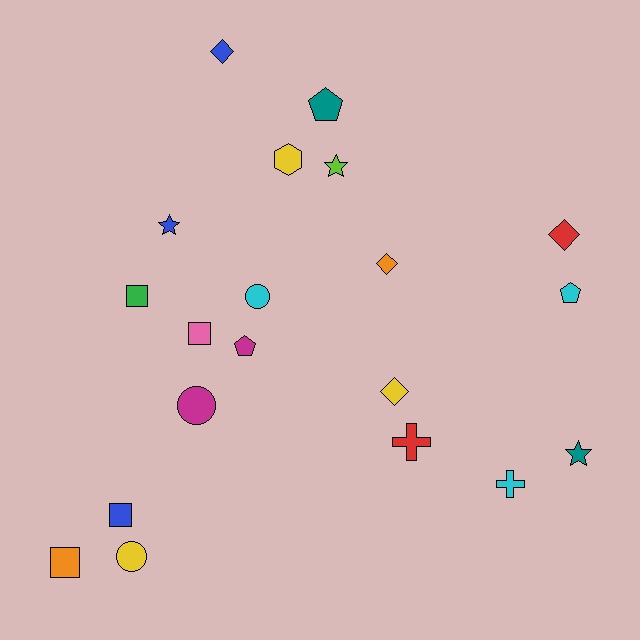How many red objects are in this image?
There are 2 red objects.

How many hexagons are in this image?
There is 1 hexagon.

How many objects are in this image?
There are 20 objects.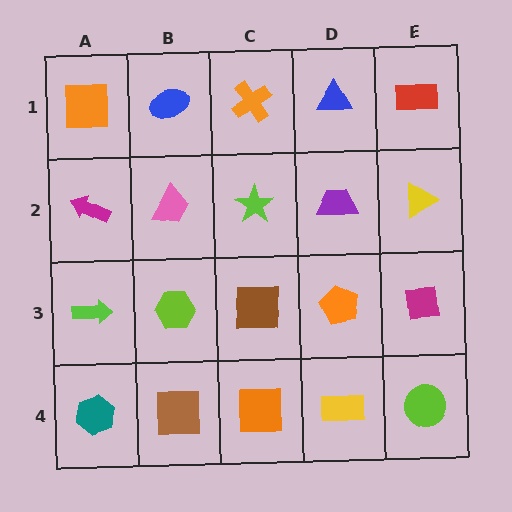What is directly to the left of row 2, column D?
A lime star.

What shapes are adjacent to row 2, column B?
A blue ellipse (row 1, column B), a lime hexagon (row 3, column B), a magenta arrow (row 2, column A), a lime star (row 2, column C).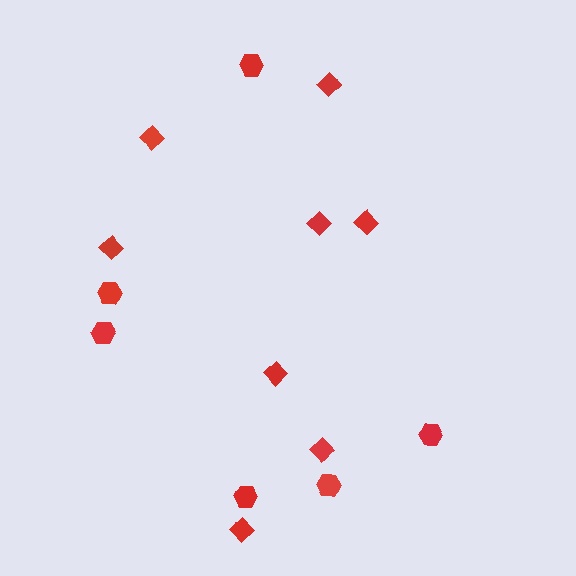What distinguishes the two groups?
There are 2 groups: one group of hexagons (6) and one group of diamonds (8).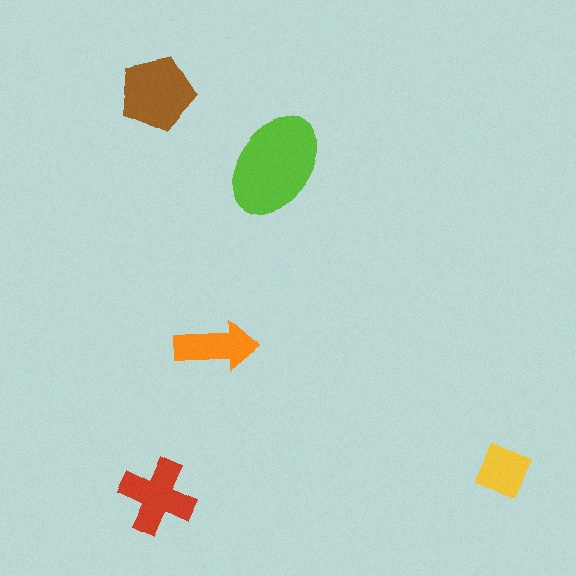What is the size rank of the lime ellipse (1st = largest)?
1st.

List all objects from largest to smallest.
The lime ellipse, the brown pentagon, the red cross, the orange arrow, the yellow square.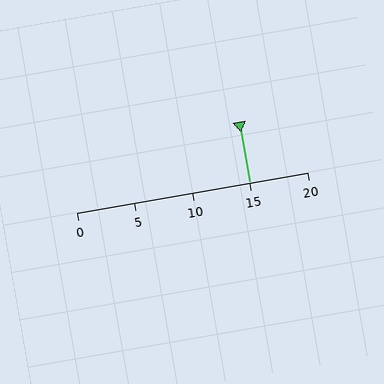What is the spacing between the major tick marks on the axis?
The major ticks are spaced 5 apart.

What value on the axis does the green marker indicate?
The marker indicates approximately 15.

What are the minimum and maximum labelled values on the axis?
The axis runs from 0 to 20.